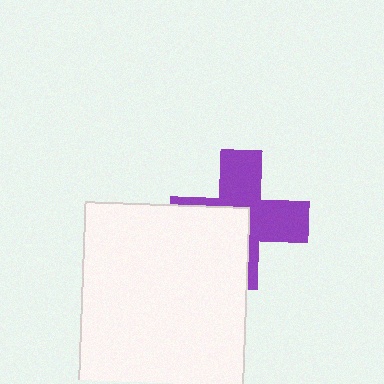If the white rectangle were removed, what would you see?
You would see the complete purple cross.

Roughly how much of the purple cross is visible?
About half of it is visible (roughly 57%).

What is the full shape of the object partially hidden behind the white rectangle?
The partially hidden object is a purple cross.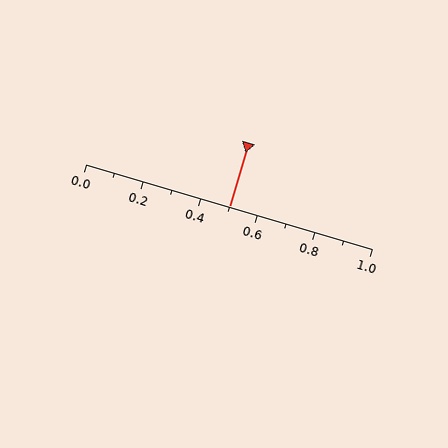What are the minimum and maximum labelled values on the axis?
The axis runs from 0.0 to 1.0.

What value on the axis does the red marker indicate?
The marker indicates approximately 0.5.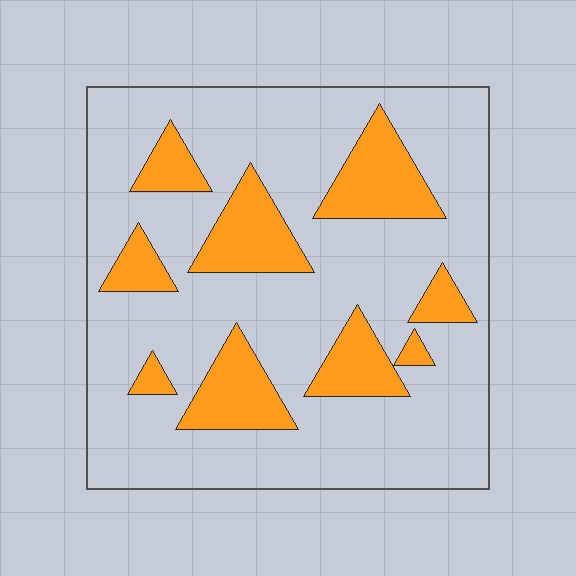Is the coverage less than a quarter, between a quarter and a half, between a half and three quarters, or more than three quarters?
Less than a quarter.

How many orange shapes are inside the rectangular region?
9.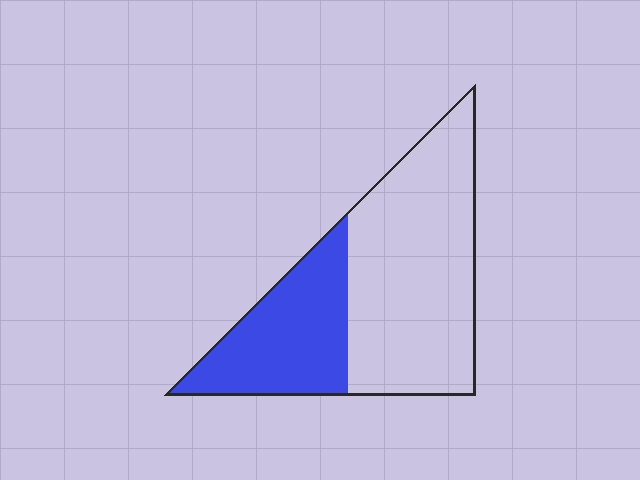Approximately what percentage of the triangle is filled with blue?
Approximately 35%.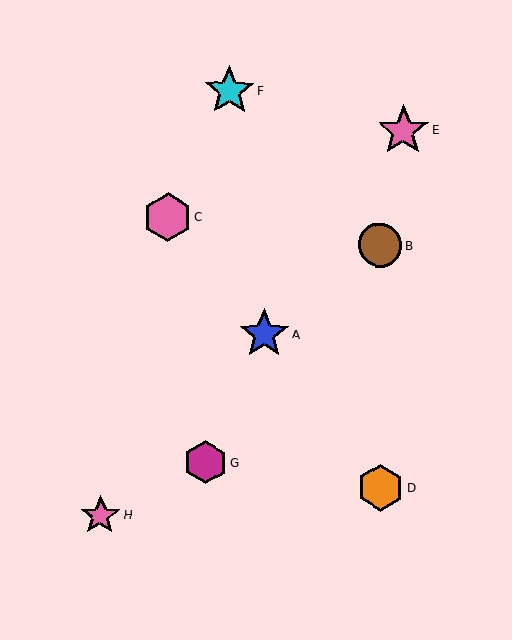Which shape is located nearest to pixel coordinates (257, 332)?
The blue star (labeled A) at (264, 334) is nearest to that location.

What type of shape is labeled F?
Shape F is a cyan star.